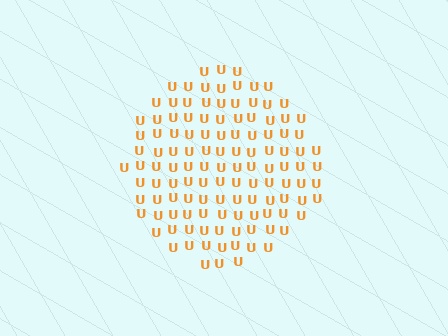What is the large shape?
The large shape is a circle.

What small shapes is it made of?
It is made of small letter U's.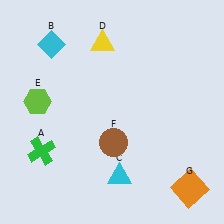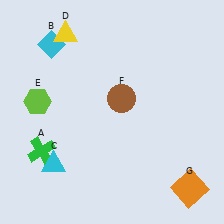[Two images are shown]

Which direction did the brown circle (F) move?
The brown circle (F) moved up.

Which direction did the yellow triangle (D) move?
The yellow triangle (D) moved left.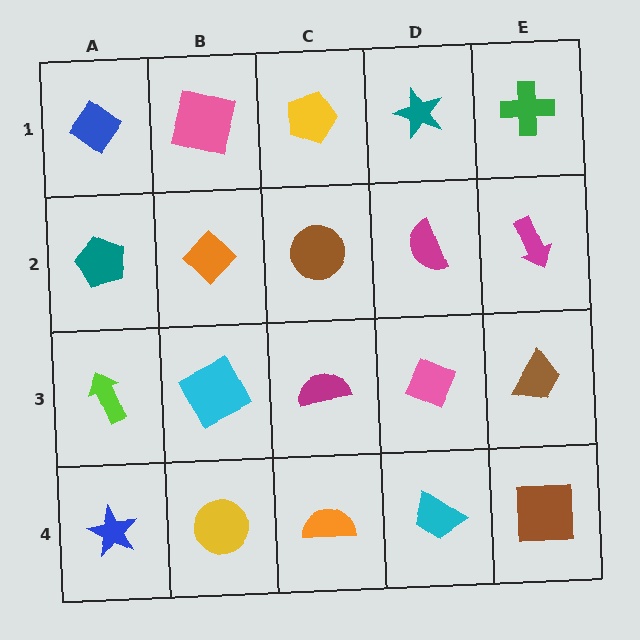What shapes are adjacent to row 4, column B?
A cyan square (row 3, column B), a blue star (row 4, column A), an orange semicircle (row 4, column C).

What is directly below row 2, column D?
A pink diamond.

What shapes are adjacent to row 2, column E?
A green cross (row 1, column E), a brown trapezoid (row 3, column E), a magenta semicircle (row 2, column D).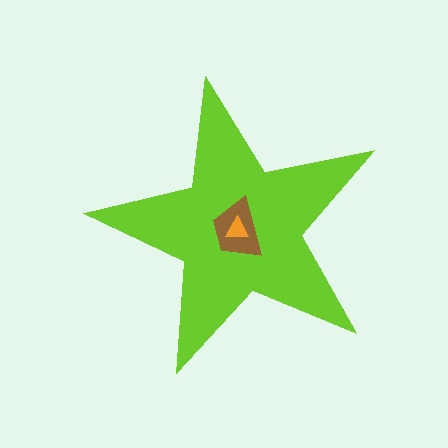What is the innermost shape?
The orange triangle.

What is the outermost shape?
The lime star.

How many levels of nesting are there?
3.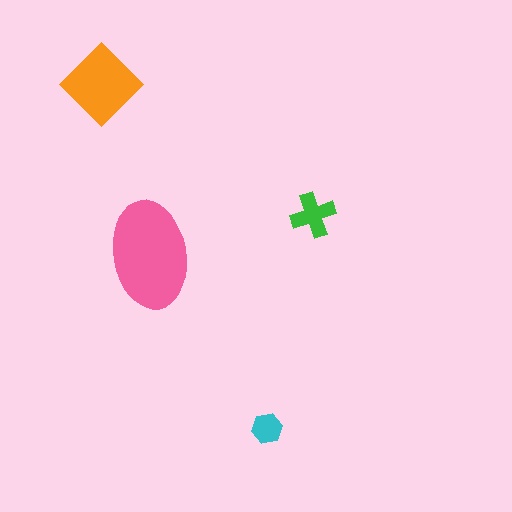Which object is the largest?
The pink ellipse.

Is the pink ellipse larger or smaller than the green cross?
Larger.